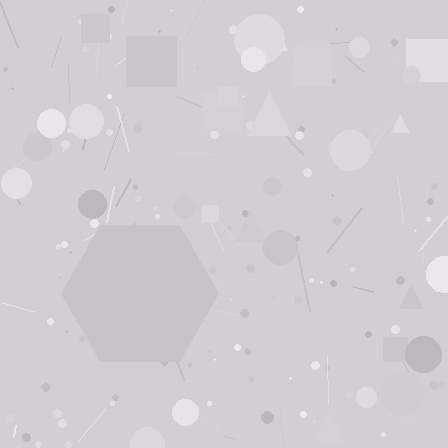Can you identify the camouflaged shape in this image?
The camouflaged shape is a hexagon.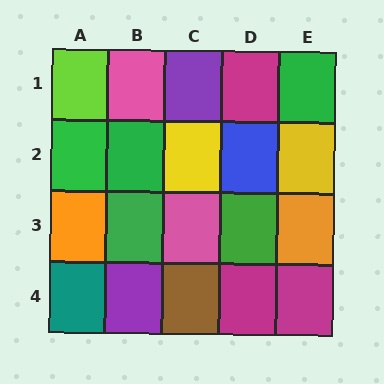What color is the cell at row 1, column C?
Purple.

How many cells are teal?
1 cell is teal.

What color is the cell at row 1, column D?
Magenta.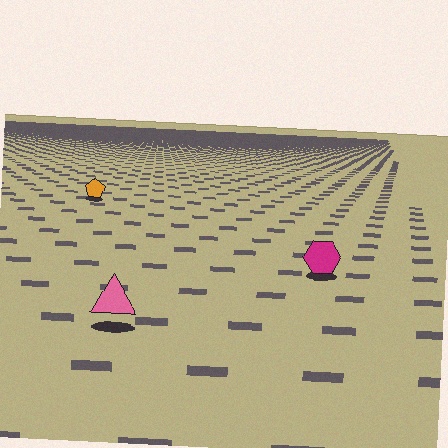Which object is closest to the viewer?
The pink triangle is closest. The texture marks near it are larger and more spread out.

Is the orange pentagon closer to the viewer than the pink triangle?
No. The pink triangle is closer — you can tell from the texture gradient: the ground texture is coarser near it.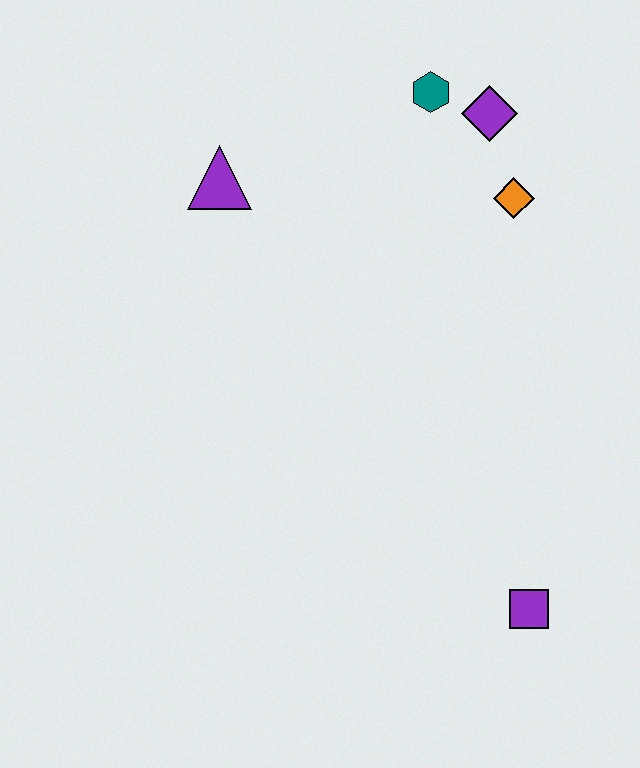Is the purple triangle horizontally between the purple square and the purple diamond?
No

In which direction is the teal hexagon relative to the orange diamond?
The teal hexagon is above the orange diamond.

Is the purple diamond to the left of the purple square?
Yes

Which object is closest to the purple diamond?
The teal hexagon is closest to the purple diamond.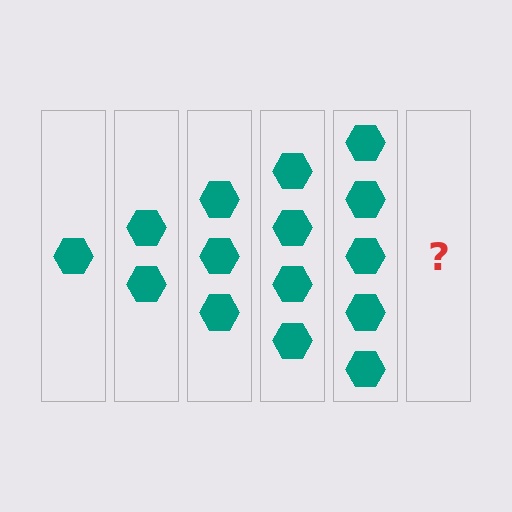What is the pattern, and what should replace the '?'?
The pattern is that each step adds one more hexagon. The '?' should be 6 hexagons.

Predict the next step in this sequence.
The next step is 6 hexagons.